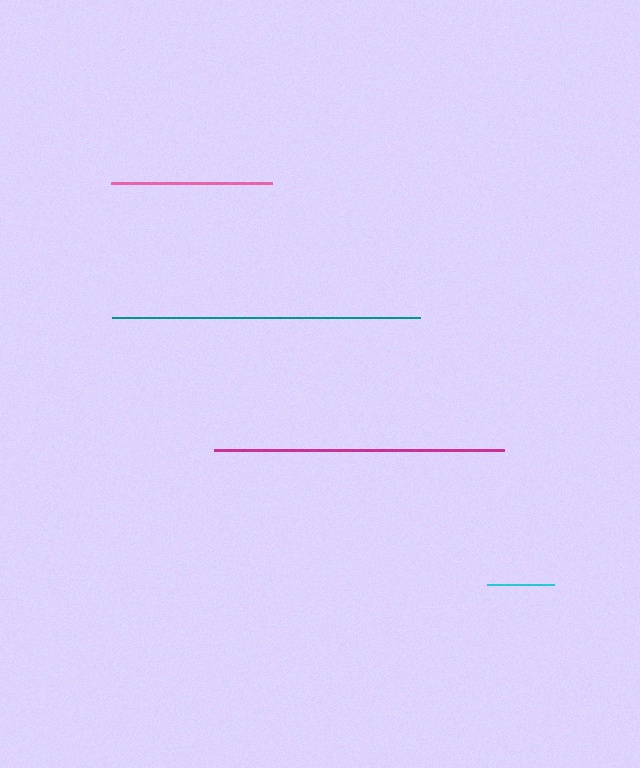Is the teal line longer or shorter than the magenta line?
The teal line is longer than the magenta line.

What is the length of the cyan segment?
The cyan segment is approximately 67 pixels long.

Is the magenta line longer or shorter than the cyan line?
The magenta line is longer than the cyan line.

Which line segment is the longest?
The teal line is the longest at approximately 308 pixels.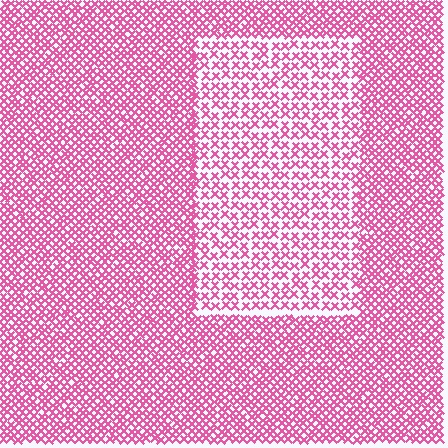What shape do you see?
I see a rectangle.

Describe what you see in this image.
The image contains small pink elements arranged at two different densities. A rectangle-shaped region is visible where the elements are less densely packed than the surrounding area.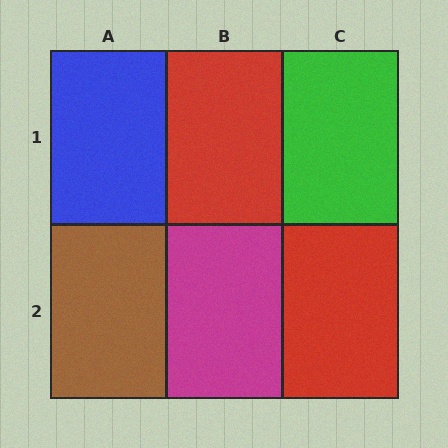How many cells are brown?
1 cell is brown.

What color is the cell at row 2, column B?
Magenta.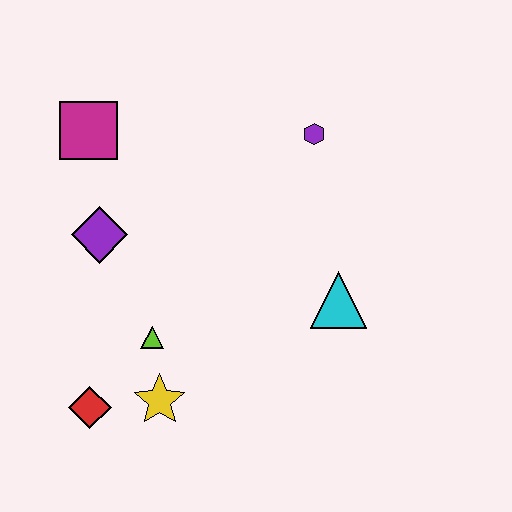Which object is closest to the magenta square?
The purple diamond is closest to the magenta square.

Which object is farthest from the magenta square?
The cyan triangle is farthest from the magenta square.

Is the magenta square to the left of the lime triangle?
Yes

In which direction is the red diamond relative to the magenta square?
The red diamond is below the magenta square.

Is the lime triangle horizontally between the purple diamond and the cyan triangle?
Yes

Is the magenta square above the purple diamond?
Yes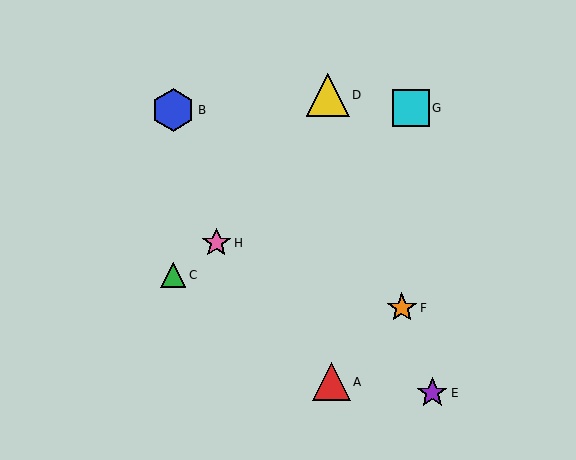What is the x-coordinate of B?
Object B is at x≈173.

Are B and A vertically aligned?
No, B is at x≈173 and A is at x≈331.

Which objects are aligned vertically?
Objects B, C are aligned vertically.